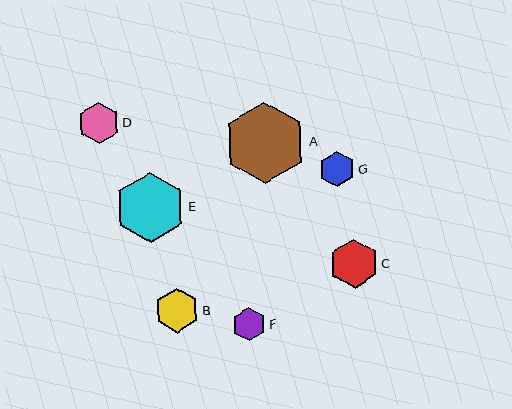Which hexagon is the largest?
Hexagon A is the largest with a size of approximately 82 pixels.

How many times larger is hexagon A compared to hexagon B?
Hexagon A is approximately 1.8 times the size of hexagon B.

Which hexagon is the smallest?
Hexagon F is the smallest with a size of approximately 34 pixels.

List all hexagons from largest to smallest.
From largest to smallest: A, E, C, B, D, G, F.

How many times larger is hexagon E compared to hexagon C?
Hexagon E is approximately 1.4 times the size of hexagon C.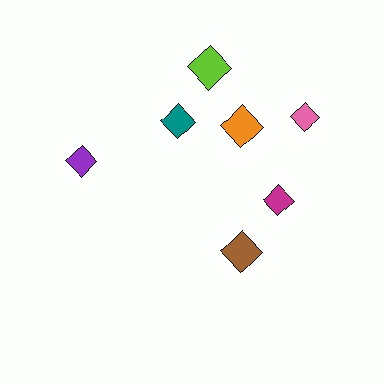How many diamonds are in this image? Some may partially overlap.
There are 7 diamonds.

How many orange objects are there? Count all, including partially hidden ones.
There is 1 orange object.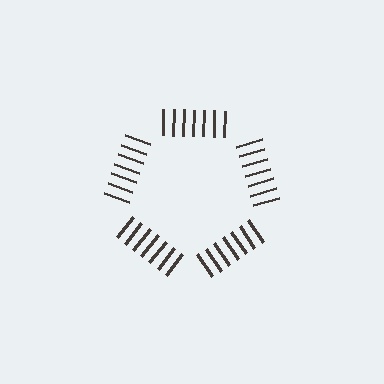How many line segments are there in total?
35 — 7 along each of the 5 edges.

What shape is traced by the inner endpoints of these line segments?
An illusory pentagon — the line segments terminate on its edges but no continuous stroke is drawn.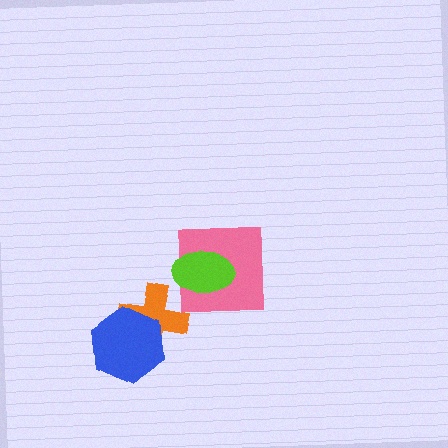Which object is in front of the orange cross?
The blue hexagon is in front of the orange cross.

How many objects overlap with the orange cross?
1 object overlaps with the orange cross.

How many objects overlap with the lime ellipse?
1 object overlaps with the lime ellipse.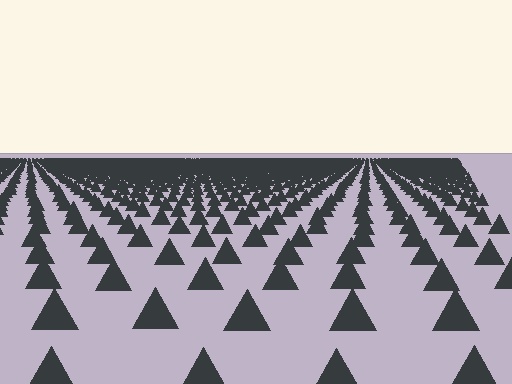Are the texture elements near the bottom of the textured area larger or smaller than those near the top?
Larger. Near the bottom, elements are closer to the viewer and appear at a bigger on-screen size.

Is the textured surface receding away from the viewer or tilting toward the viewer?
The surface is receding away from the viewer. Texture elements get smaller and denser toward the top.